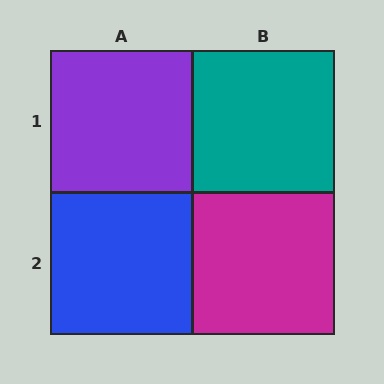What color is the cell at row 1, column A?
Purple.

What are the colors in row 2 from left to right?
Blue, magenta.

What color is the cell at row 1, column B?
Teal.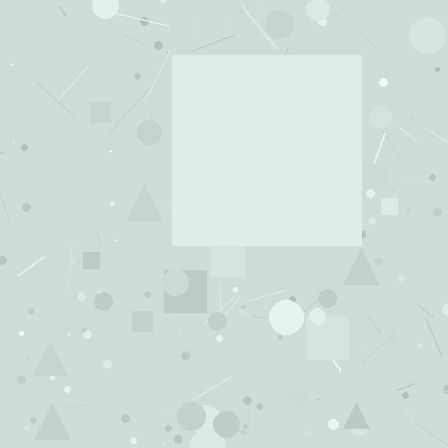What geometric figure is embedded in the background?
A square is embedded in the background.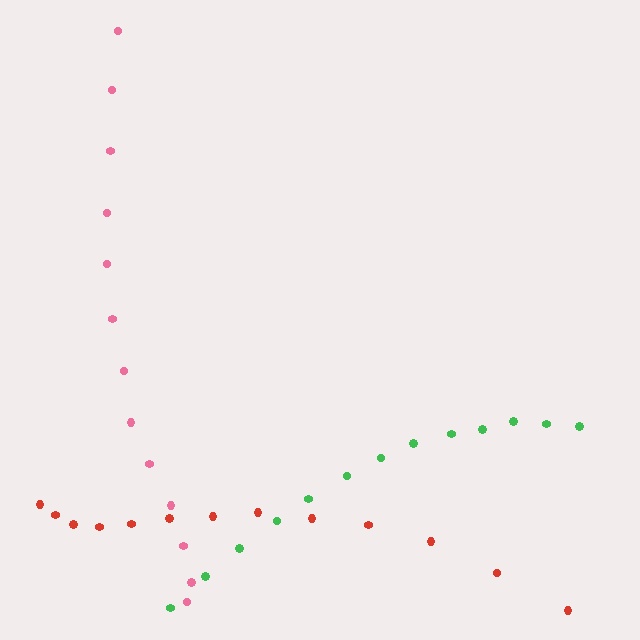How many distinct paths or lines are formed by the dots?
There are 3 distinct paths.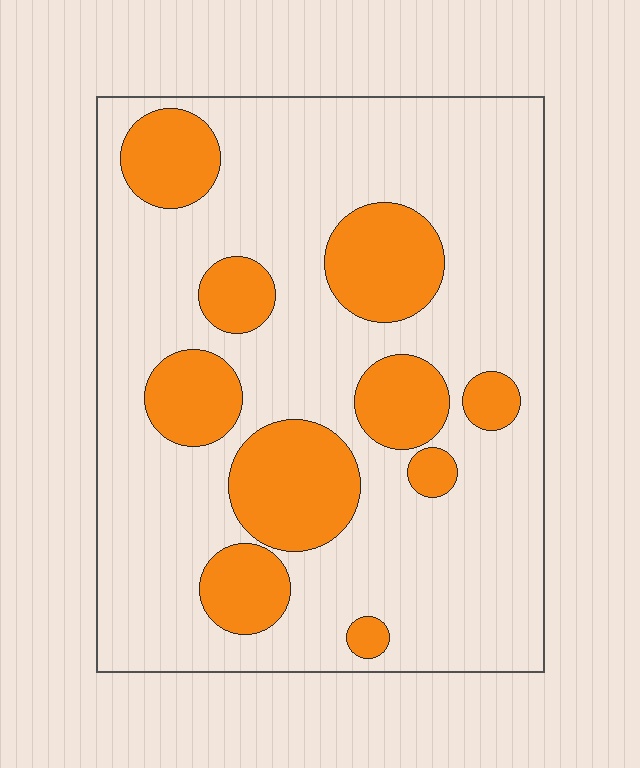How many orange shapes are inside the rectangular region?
10.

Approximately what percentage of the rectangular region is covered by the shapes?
Approximately 25%.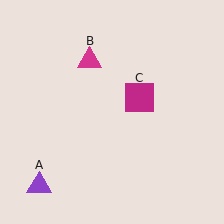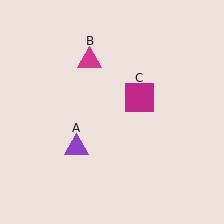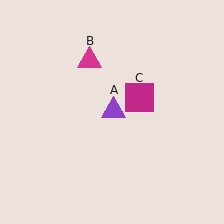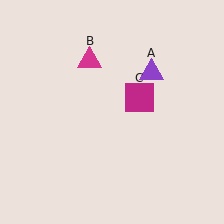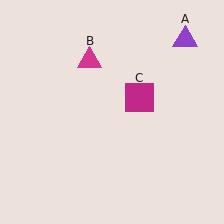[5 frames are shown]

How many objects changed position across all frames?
1 object changed position: purple triangle (object A).